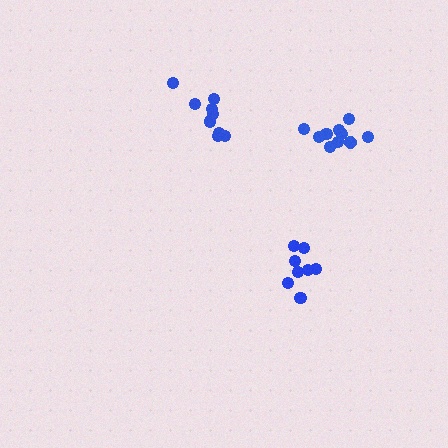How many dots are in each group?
Group 1: 8 dots, Group 2: 9 dots, Group 3: 10 dots (27 total).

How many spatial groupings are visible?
There are 3 spatial groupings.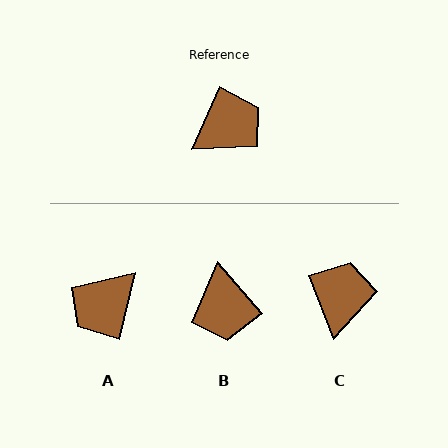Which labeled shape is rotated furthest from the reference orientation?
A, about 169 degrees away.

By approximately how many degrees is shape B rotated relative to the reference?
Approximately 115 degrees clockwise.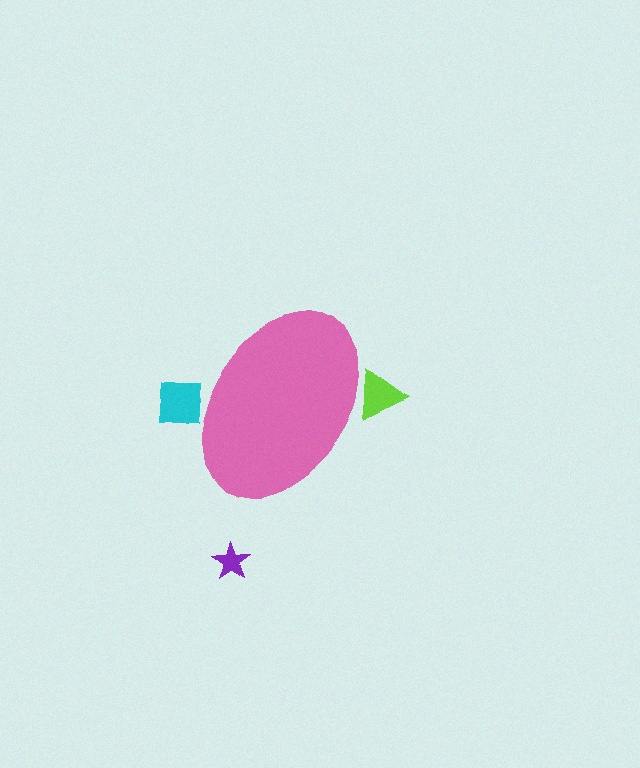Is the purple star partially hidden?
No, the purple star is fully visible.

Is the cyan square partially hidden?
Yes, the cyan square is partially hidden behind the pink ellipse.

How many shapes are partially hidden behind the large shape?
2 shapes are partially hidden.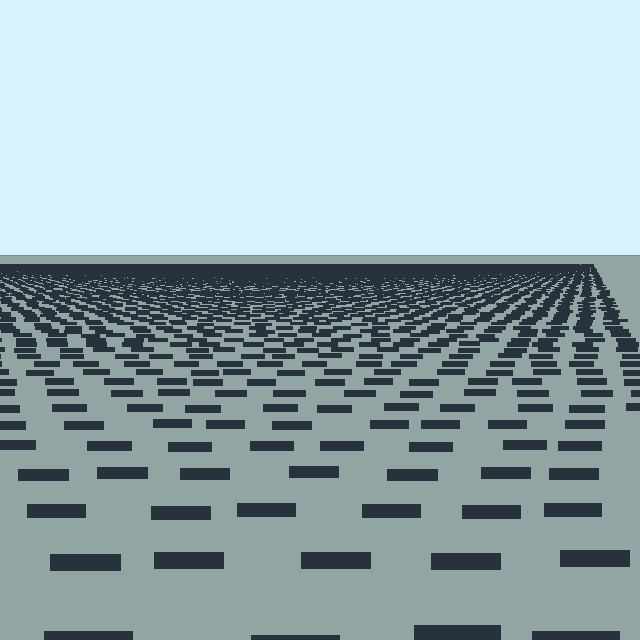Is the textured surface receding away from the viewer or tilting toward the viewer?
The surface is receding away from the viewer. Texture elements get smaller and denser toward the top.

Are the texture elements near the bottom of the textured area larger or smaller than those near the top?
Larger. Near the bottom, elements are closer to the viewer and appear at a bigger on-screen size.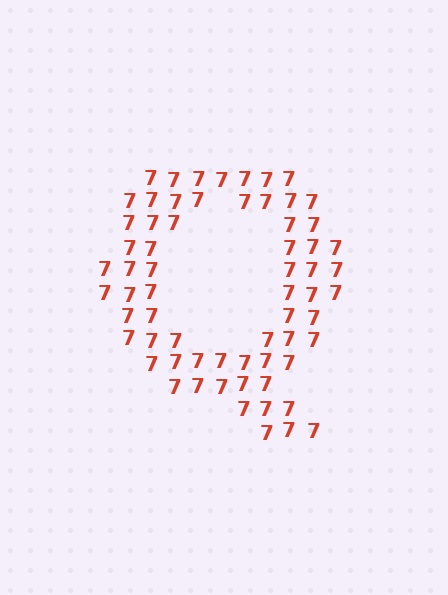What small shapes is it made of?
It is made of small digit 7's.